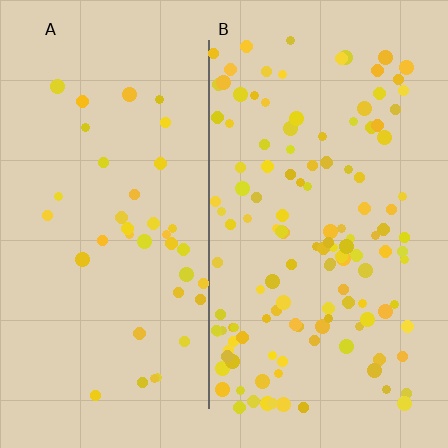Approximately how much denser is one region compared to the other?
Approximately 3.3× — region B over region A.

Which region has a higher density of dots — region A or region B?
B (the right).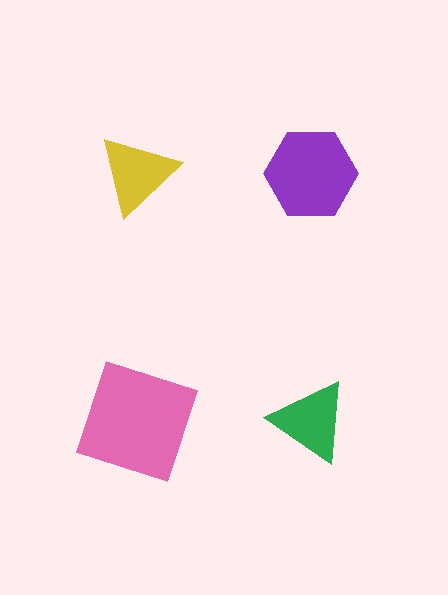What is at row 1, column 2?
A purple hexagon.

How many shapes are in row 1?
2 shapes.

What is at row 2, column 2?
A green triangle.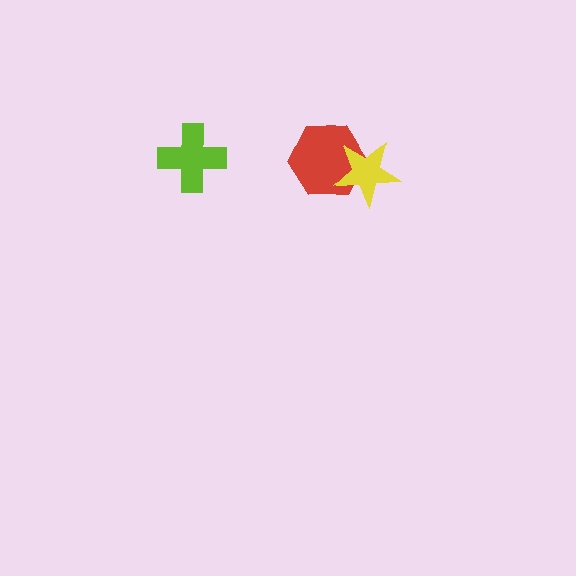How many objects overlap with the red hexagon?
1 object overlaps with the red hexagon.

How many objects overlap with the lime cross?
0 objects overlap with the lime cross.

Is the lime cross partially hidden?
No, no other shape covers it.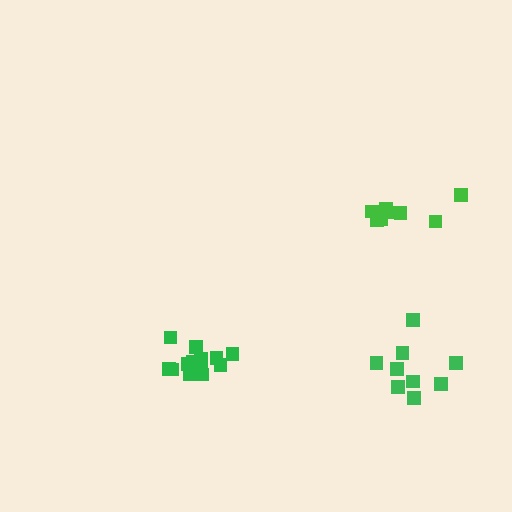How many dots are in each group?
Group 1: 13 dots, Group 2: 8 dots, Group 3: 9 dots (30 total).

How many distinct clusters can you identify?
There are 3 distinct clusters.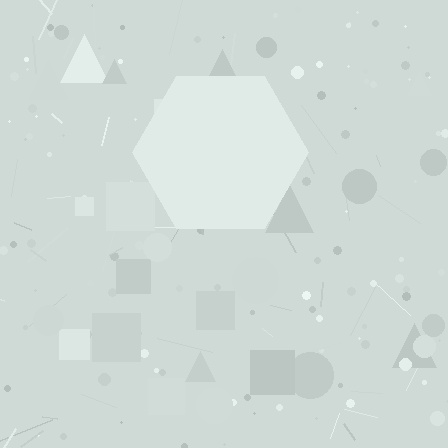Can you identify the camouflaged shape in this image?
The camouflaged shape is a hexagon.